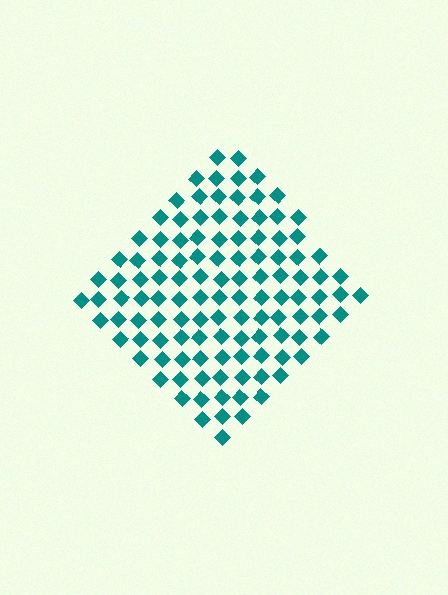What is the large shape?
The large shape is a diamond.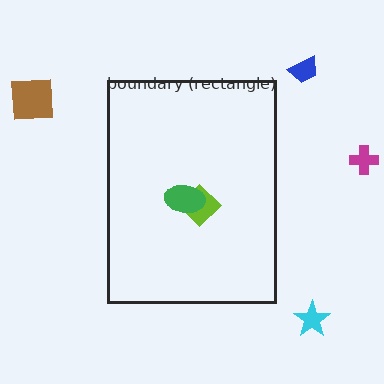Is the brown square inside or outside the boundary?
Outside.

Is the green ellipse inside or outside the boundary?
Inside.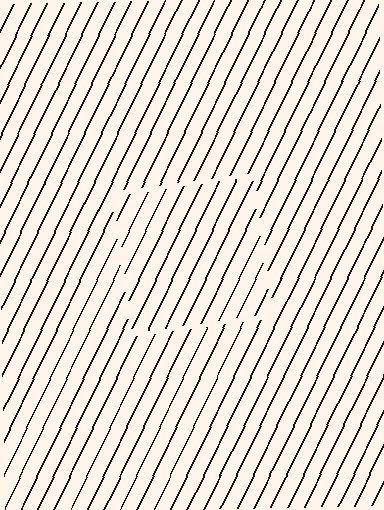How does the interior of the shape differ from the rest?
The interior of the shape contains the same grating, shifted by half a period — the contour is defined by the phase discontinuity where line-ends from the inner and outer gratings abut.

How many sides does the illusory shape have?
4 sides — the line-ends trace a square.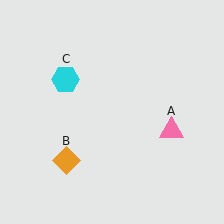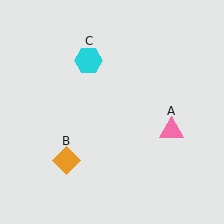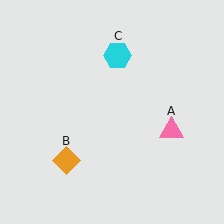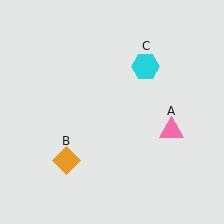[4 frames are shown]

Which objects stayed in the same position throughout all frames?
Pink triangle (object A) and orange diamond (object B) remained stationary.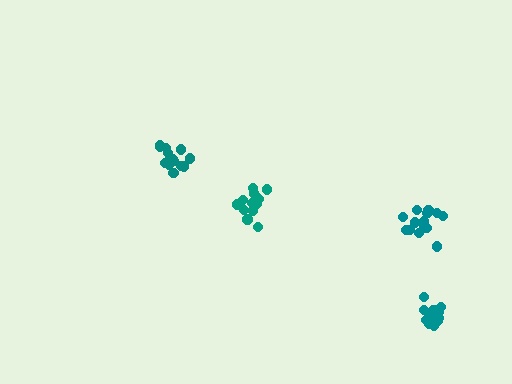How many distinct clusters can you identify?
There are 4 distinct clusters.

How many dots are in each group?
Group 1: 12 dots, Group 2: 14 dots, Group 3: 15 dots, Group 4: 16 dots (57 total).